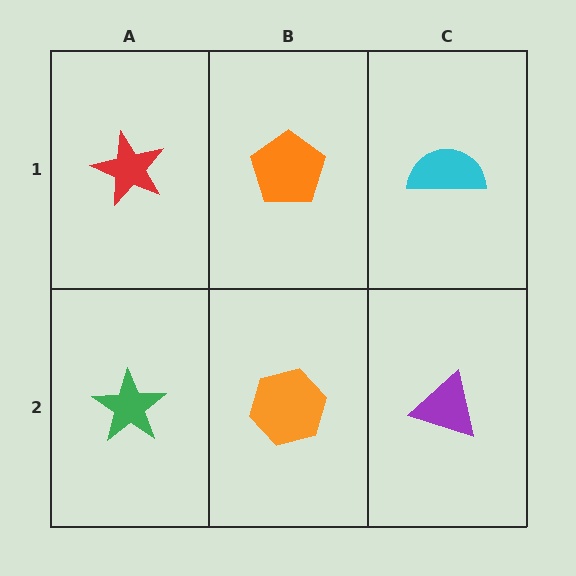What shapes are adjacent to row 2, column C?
A cyan semicircle (row 1, column C), an orange hexagon (row 2, column B).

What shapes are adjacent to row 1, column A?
A green star (row 2, column A), an orange pentagon (row 1, column B).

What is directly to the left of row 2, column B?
A green star.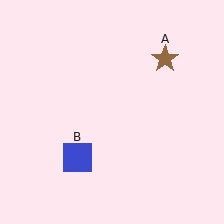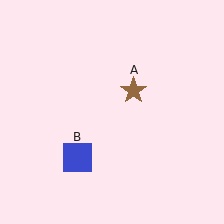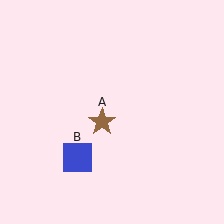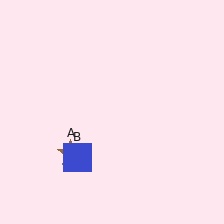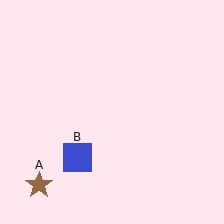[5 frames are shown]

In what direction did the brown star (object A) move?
The brown star (object A) moved down and to the left.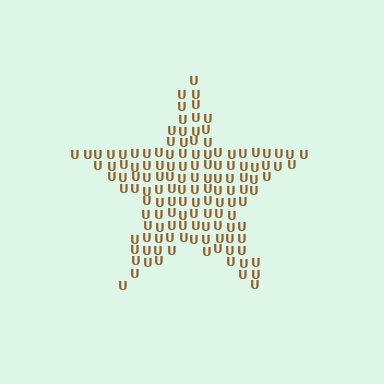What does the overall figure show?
The overall figure shows a star.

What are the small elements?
The small elements are letter U's.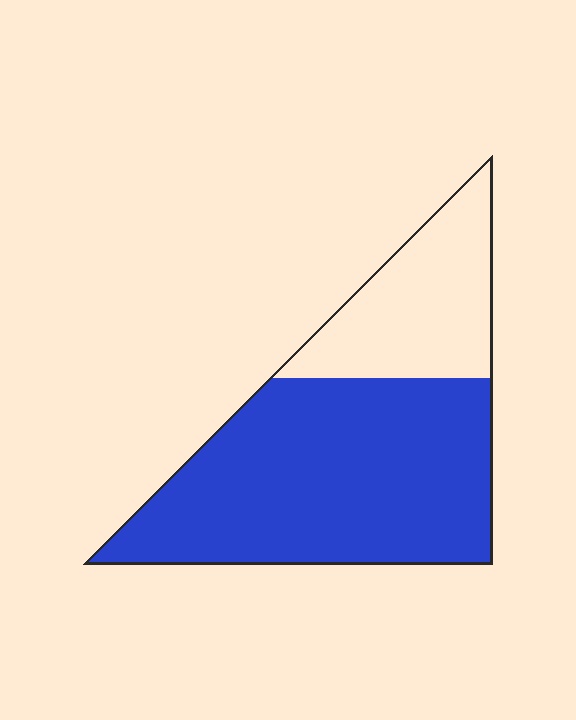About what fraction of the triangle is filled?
About two thirds (2/3).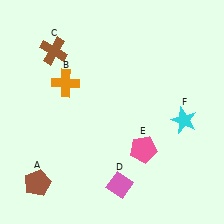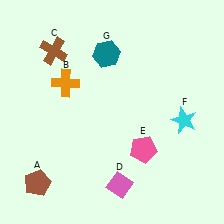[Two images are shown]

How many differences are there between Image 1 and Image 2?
There is 1 difference between the two images.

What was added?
A teal hexagon (G) was added in Image 2.